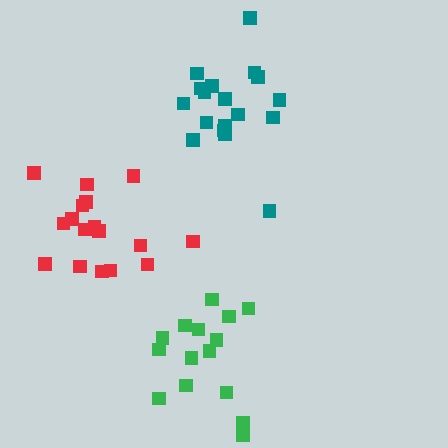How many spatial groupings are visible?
There are 3 spatial groupings.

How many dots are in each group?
Group 1: 15 dots, Group 2: 18 dots, Group 3: 17 dots (50 total).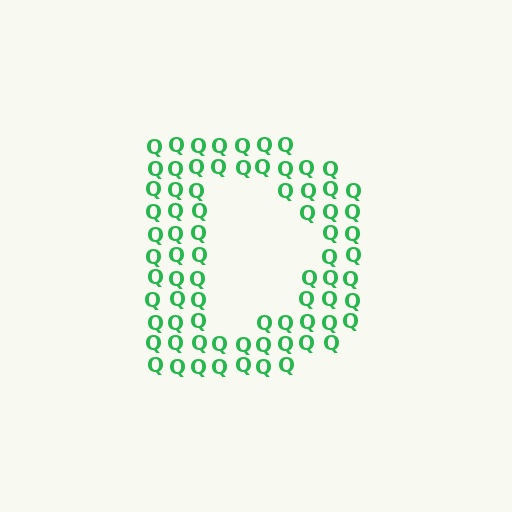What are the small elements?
The small elements are letter Q's.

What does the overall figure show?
The overall figure shows the letter D.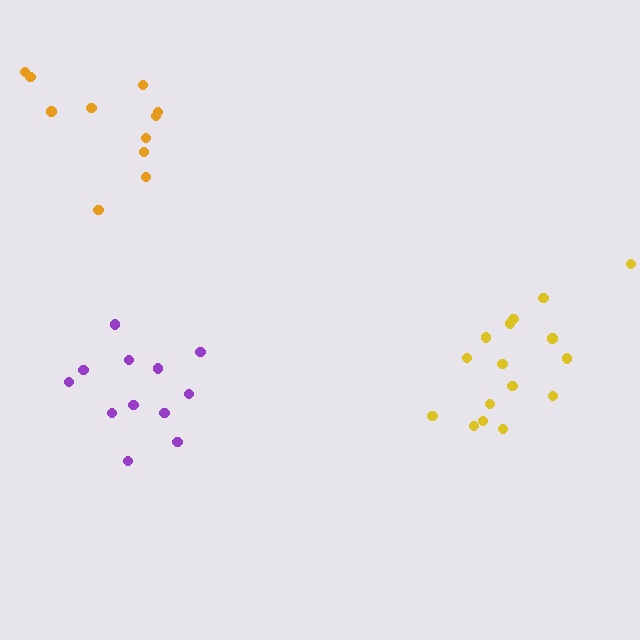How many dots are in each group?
Group 1: 11 dots, Group 2: 12 dots, Group 3: 16 dots (39 total).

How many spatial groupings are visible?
There are 3 spatial groupings.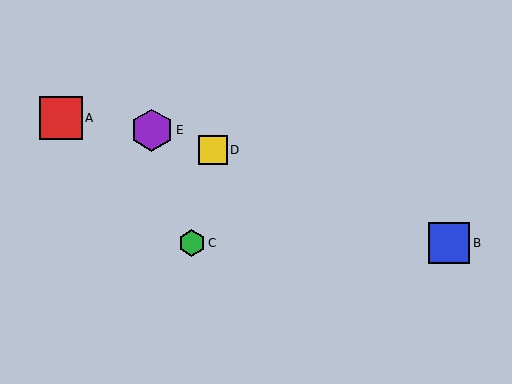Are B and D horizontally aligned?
No, B is at y≈243 and D is at y≈150.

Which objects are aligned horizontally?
Objects B, C are aligned horizontally.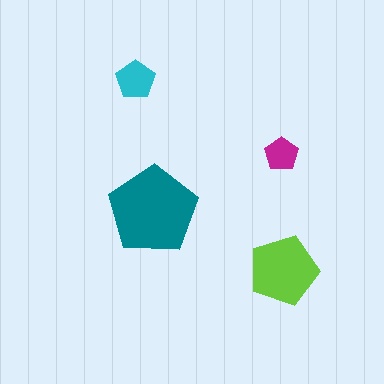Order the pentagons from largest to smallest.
the teal one, the lime one, the cyan one, the magenta one.